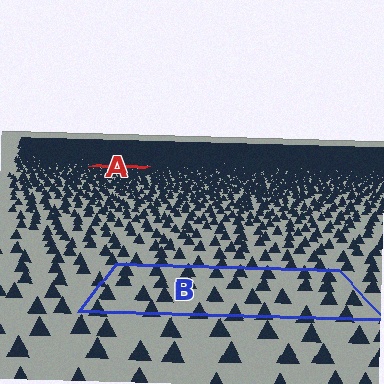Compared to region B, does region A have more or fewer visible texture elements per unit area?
Region A has more texture elements per unit area — they are packed more densely because it is farther away.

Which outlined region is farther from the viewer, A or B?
Region A is farther from the viewer — the texture elements inside it appear smaller and more densely packed.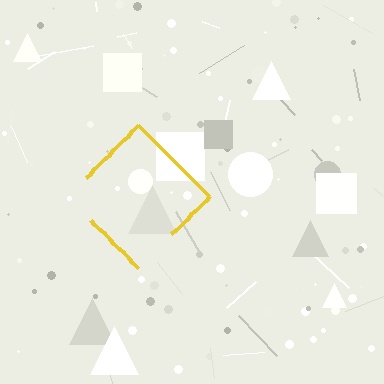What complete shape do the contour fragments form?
The contour fragments form a diamond.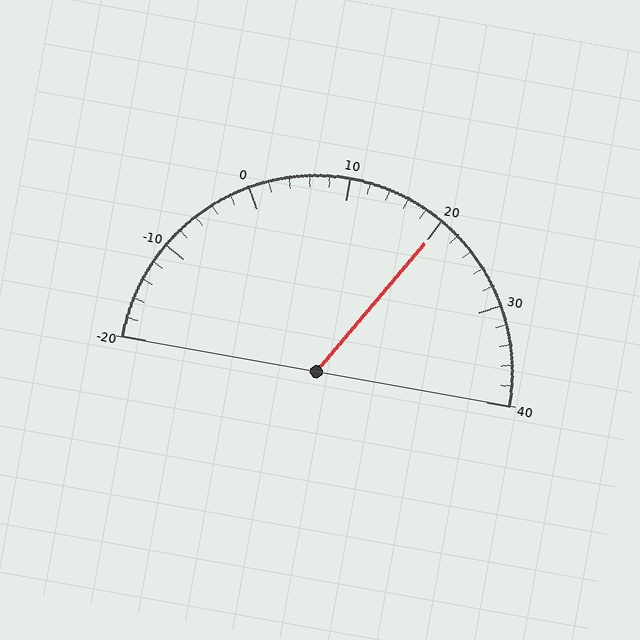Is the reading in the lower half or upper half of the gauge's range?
The reading is in the upper half of the range (-20 to 40).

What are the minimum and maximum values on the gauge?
The gauge ranges from -20 to 40.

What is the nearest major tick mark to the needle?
The nearest major tick mark is 20.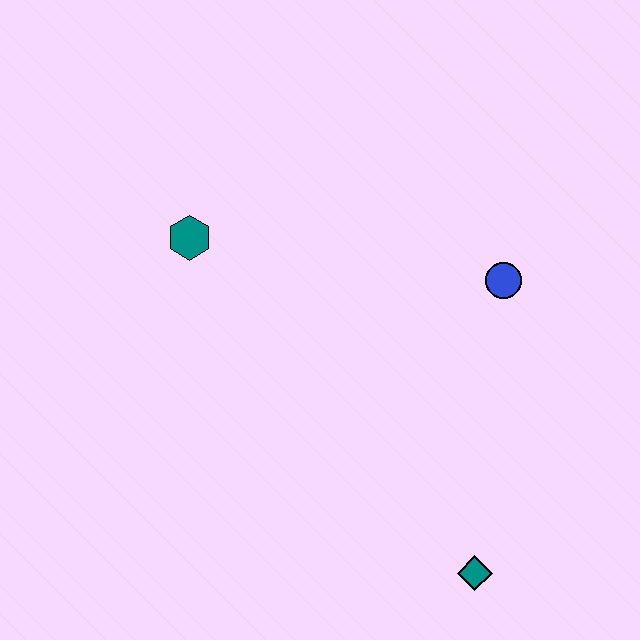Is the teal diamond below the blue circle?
Yes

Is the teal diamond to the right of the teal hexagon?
Yes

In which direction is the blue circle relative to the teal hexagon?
The blue circle is to the right of the teal hexagon.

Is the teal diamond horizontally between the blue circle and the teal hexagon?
Yes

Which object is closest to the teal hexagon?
The blue circle is closest to the teal hexagon.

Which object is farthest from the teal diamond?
The teal hexagon is farthest from the teal diamond.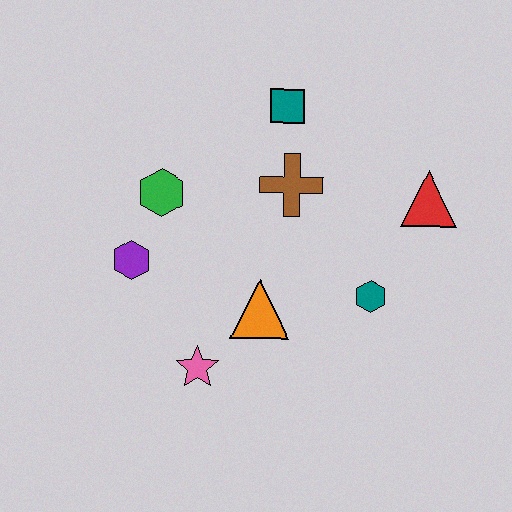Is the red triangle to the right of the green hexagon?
Yes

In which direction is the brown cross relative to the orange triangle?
The brown cross is above the orange triangle.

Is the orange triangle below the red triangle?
Yes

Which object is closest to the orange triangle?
The pink star is closest to the orange triangle.